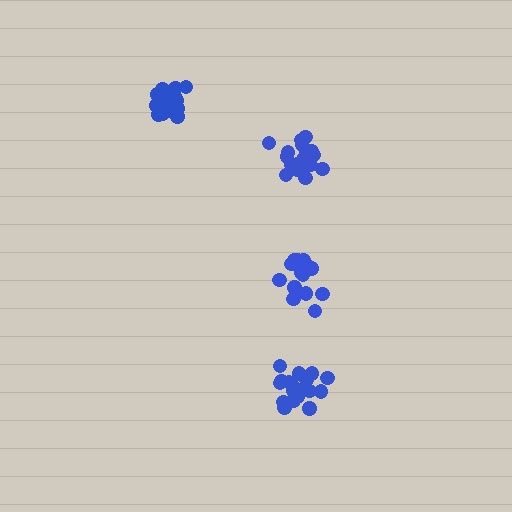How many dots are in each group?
Group 1: 15 dots, Group 2: 18 dots, Group 3: 19 dots, Group 4: 19 dots (71 total).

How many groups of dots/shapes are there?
There are 4 groups.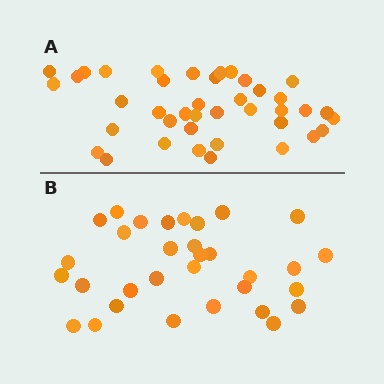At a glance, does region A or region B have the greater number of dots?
Region A (the top region) has more dots.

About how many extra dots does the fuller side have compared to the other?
Region A has roughly 8 or so more dots than region B.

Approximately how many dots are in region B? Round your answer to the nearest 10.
About 30 dots. (The exact count is 32, which rounds to 30.)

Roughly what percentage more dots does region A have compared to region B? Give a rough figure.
About 25% more.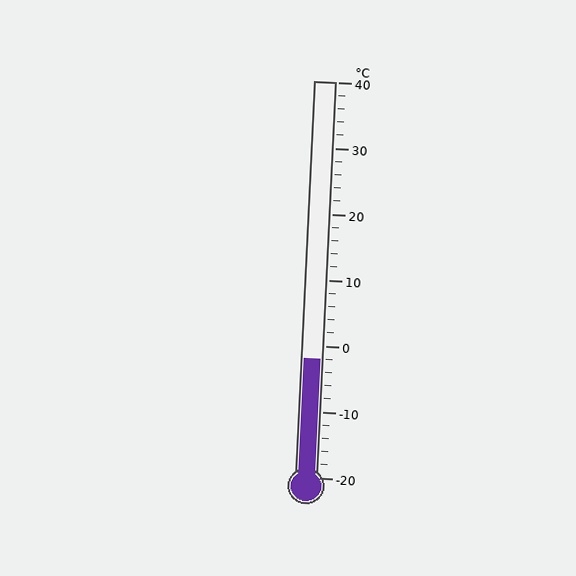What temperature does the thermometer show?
The thermometer shows approximately -2°C.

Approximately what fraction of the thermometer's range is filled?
The thermometer is filled to approximately 30% of its range.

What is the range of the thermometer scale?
The thermometer scale ranges from -20°C to 40°C.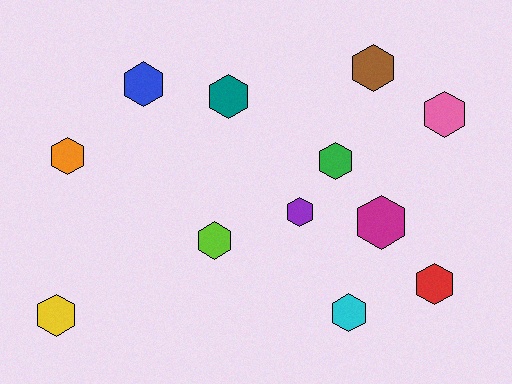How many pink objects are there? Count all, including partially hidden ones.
There is 1 pink object.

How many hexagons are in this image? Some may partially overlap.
There are 12 hexagons.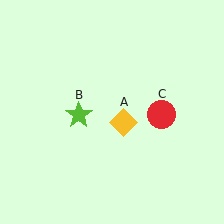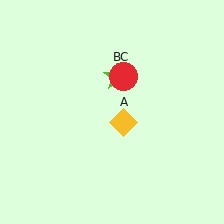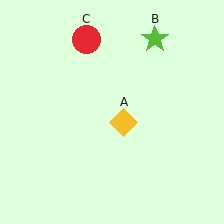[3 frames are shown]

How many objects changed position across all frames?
2 objects changed position: lime star (object B), red circle (object C).